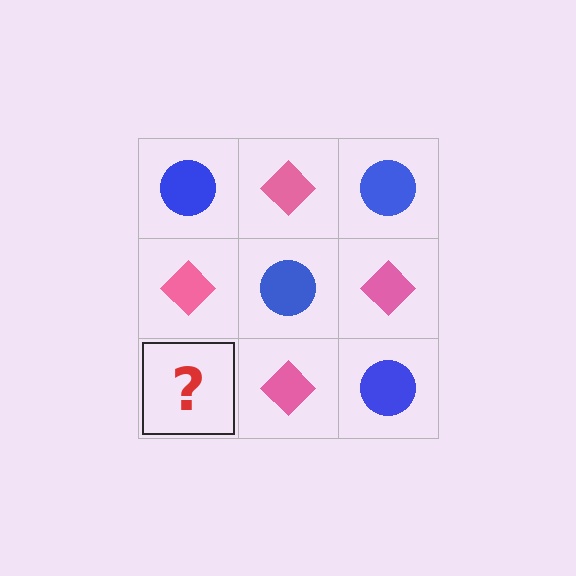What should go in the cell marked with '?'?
The missing cell should contain a blue circle.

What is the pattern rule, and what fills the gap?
The rule is that it alternates blue circle and pink diamond in a checkerboard pattern. The gap should be filled with a blue circle.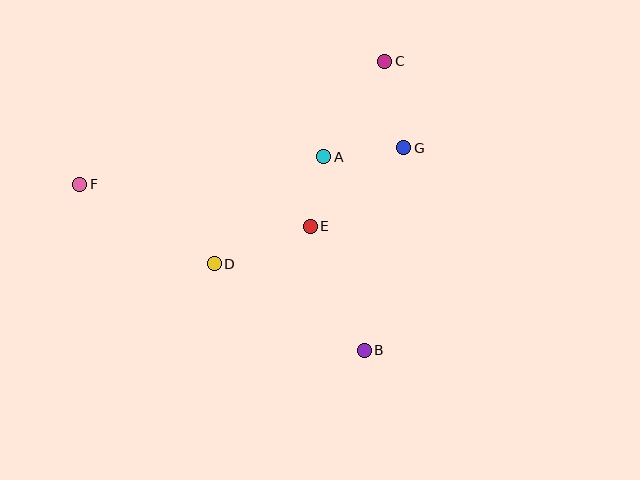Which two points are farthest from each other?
Points B and F are farthest from each other.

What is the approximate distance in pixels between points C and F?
The distance between C and F is approximately 329 pixels.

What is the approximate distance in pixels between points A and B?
The distance between A and B is approximately 197 pixels.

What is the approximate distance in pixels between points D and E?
The distance between D and E is approximately 103 pixels.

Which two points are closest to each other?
Points A and E are closest to each other.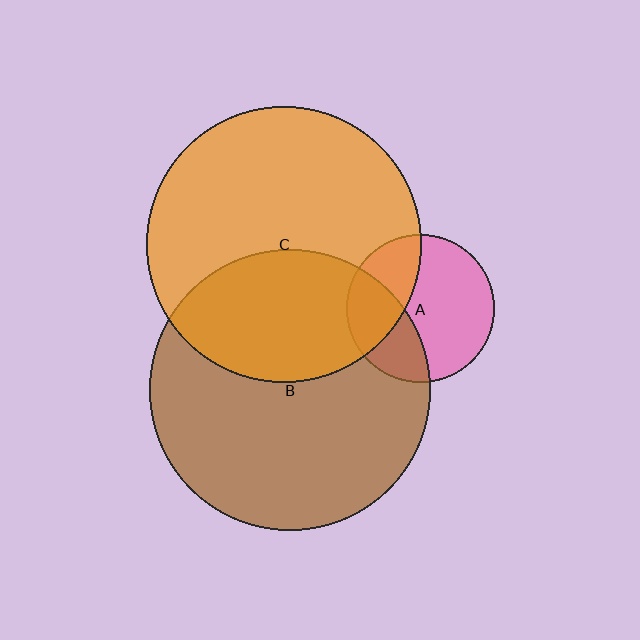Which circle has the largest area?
Circle B (brown).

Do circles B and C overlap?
Yes.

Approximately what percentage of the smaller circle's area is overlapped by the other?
Approximately 35%.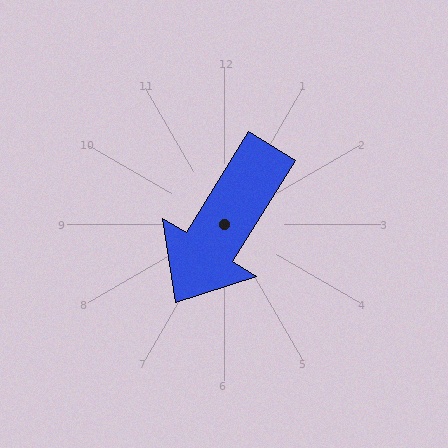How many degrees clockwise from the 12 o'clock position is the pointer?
Approximately 212 degrees.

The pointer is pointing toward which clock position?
Roughly 7 o'clock.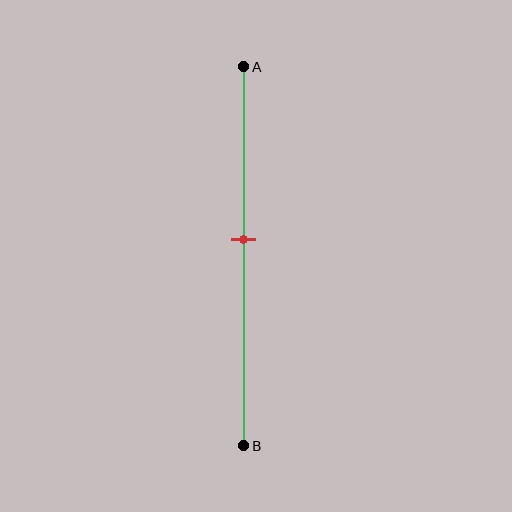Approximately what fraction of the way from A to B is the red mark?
The red mark is approximately 45% of the way from A to B.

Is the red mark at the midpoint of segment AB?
No, the mark is at about 45% from A, not at the 50% midpoint.